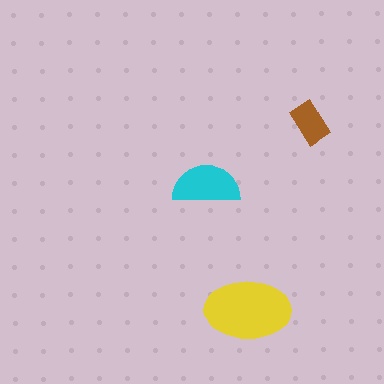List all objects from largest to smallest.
The yellow ellipse, the cyan semicircle, the brown rectangle.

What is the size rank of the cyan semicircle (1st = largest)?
2nd.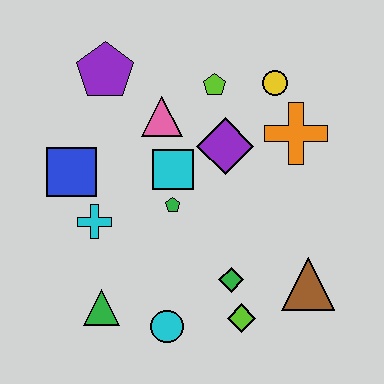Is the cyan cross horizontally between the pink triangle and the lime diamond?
No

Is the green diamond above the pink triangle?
No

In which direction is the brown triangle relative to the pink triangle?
The brown triangle is below the pink triangle.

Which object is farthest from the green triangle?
The yellow circle is farthest from the green triangle.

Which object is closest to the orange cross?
The yellow circle is closest to the orange cross.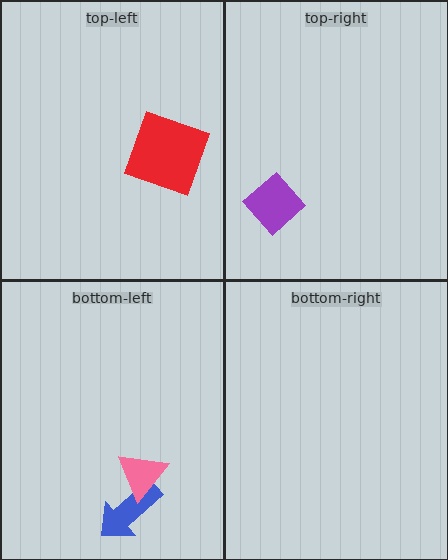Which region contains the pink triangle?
The bottom-left region.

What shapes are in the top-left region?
The red square.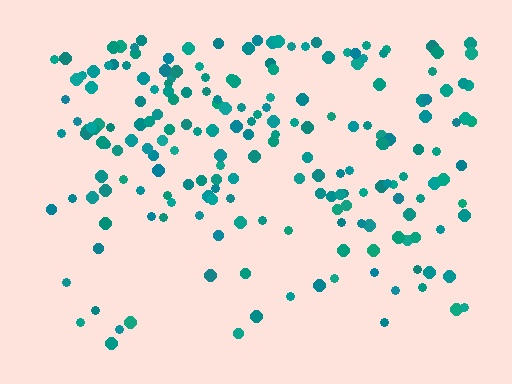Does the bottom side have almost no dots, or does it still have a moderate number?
Still a moderate number, just noticeably fewer than the top.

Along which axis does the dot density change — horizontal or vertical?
Vertical.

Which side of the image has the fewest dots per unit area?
The bottom.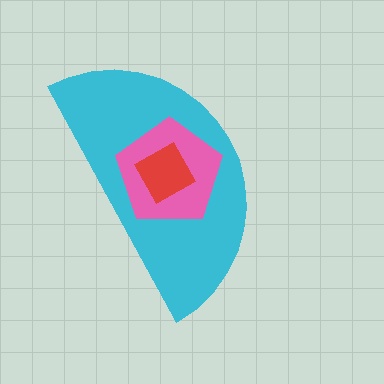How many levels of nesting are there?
3.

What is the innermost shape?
The red diamond.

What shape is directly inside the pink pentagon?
The red diamond.